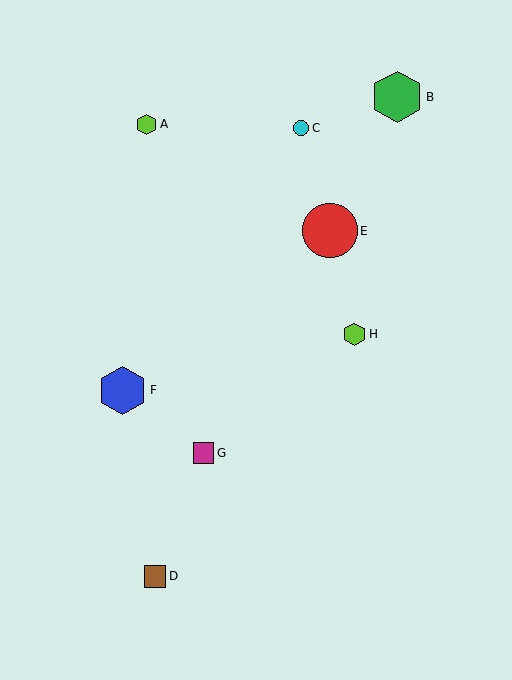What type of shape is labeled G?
Shape G is a magenta square.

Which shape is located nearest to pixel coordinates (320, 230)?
The red circle (labeled E) at (330, 231) is nearest to that location.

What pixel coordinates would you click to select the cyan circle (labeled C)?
Click at (301, 128) to select the cyan circle C.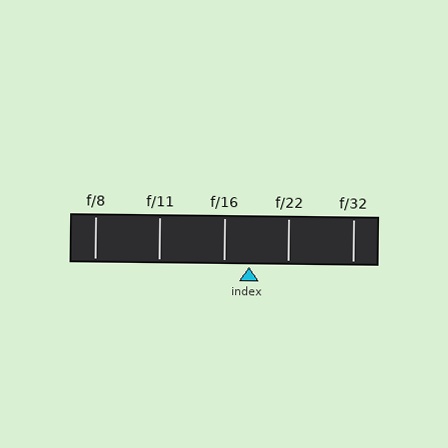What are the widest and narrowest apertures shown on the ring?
The widest aperture shown is f/8 and the narrowest is f/32.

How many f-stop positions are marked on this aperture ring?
There are 5 f-stop positions marked.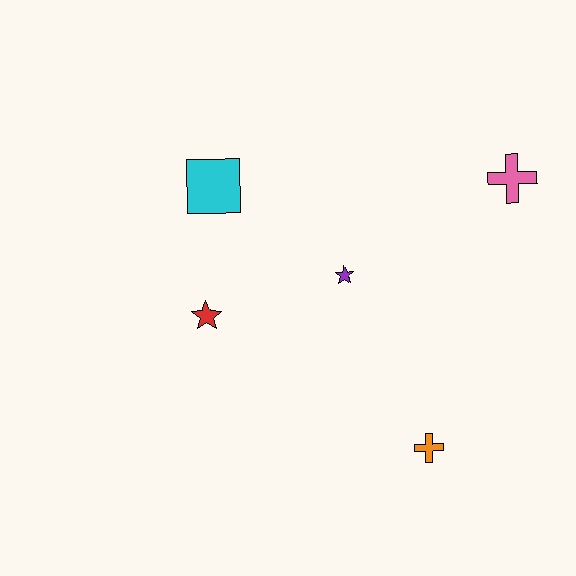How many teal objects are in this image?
There are no teal objects.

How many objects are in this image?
There are 5 objects.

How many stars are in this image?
There are 2 stars.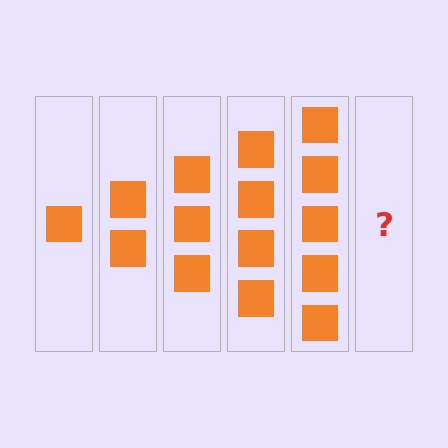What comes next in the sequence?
The next element should be 6 squares.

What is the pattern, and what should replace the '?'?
The pattern is that each step adds one more square. The '?' should be 6 squares.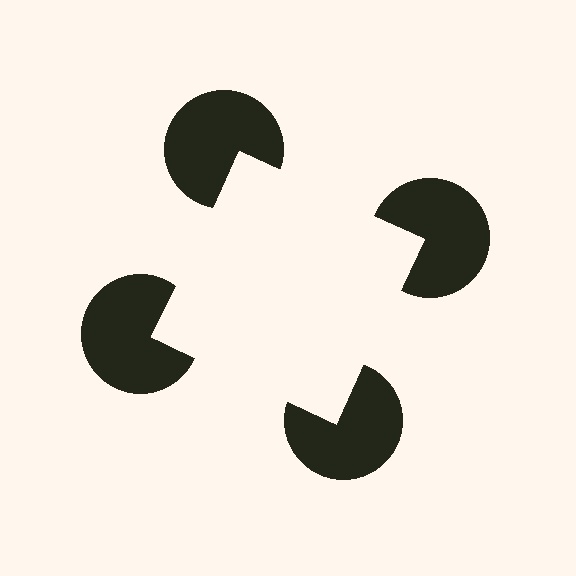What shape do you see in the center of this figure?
An illusory square — its edges are inferred from the aligned wedge cuts in the pac-man discs, not physically drawn.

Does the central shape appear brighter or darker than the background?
It typically appears slightly brighter than the background, even though no actual brightness change is drawn.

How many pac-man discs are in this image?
There are 4 — one at each vertex of the illusory square.